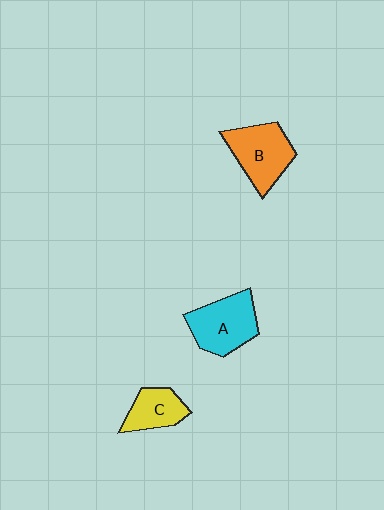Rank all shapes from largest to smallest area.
From largest to smallest: A (cyan), B (orange), C (yellow).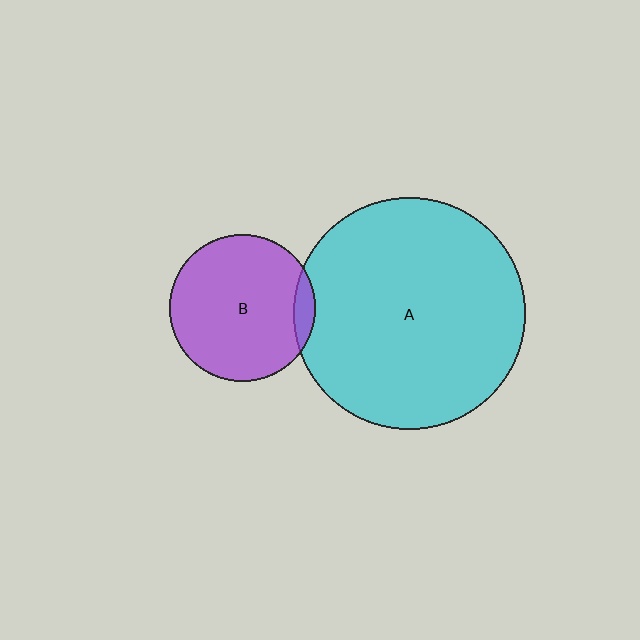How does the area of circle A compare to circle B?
Approximately 2.5 times.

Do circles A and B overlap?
Yes.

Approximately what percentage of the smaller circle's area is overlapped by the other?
Approximately 10%.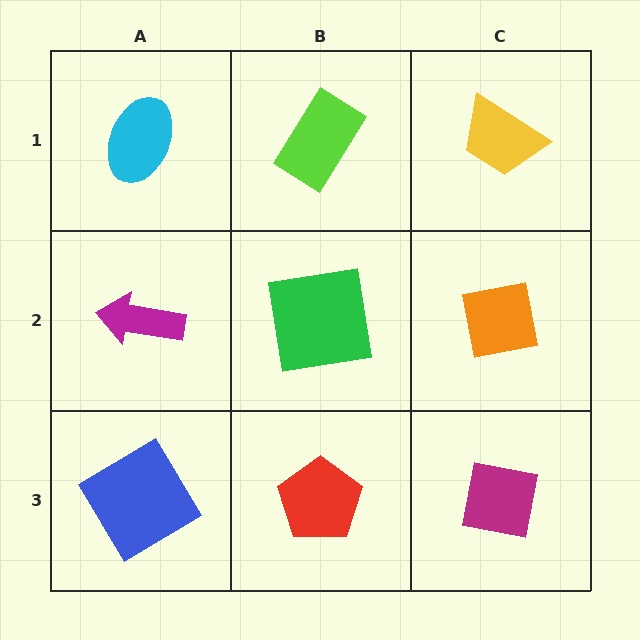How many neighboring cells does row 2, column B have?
4.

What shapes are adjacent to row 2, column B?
A lime rectangle (row 1, column B), a red pentagon (row 3, column B), a magenta arrow (row 2, column A), an orange square (row 2, column C).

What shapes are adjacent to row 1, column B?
A green square (row 2, column B), a cyan ellipse (row 1, column A), a yellow trapezoid (row 1, column C).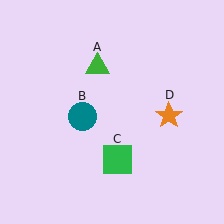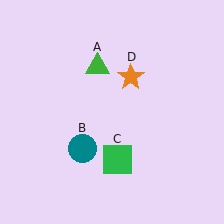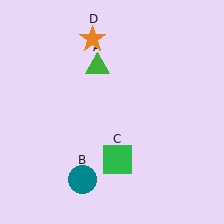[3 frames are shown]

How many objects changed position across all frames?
2 objects changed position: teal circle (object B), orange star (object D).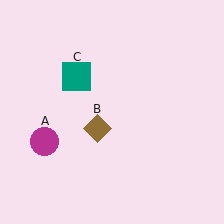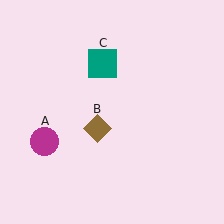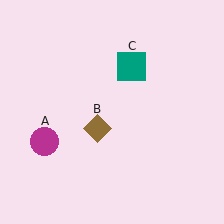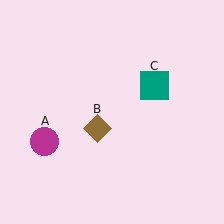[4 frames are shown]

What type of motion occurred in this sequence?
The teal square (object C) rotated clockwise around the center of the scene.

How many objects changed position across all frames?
1 object changed position: teal square (object C).